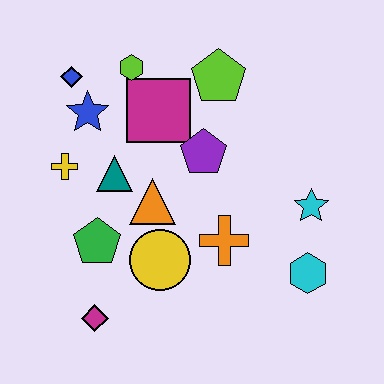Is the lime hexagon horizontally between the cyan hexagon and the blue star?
Yes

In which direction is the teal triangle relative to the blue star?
The teal triangle is below the blue star.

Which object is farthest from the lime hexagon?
The cyan hexagon is farthest from the lime hexagon.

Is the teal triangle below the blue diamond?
Yes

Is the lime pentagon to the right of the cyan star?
No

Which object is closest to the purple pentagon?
The magenta square is closest to the purple pentagon.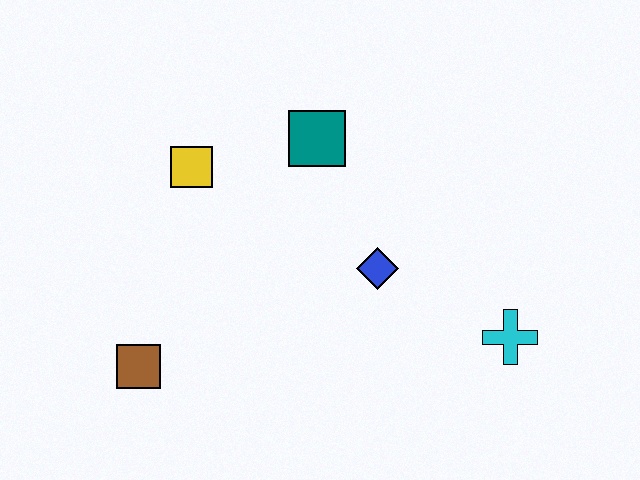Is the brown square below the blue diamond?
Yes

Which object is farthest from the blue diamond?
The brown square is farthest from the blue diamond.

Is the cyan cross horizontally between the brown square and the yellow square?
No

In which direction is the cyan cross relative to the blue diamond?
The cyan cross is to the right of the blue diamond.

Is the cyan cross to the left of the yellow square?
No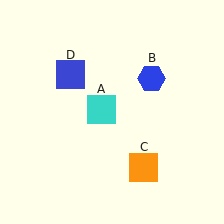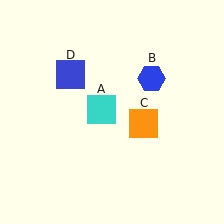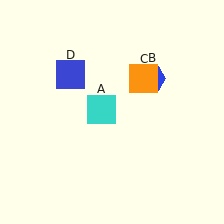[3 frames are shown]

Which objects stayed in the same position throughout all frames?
Cyan square (object A) and blue hexagon (object B) and blue square (object D) remained stationary.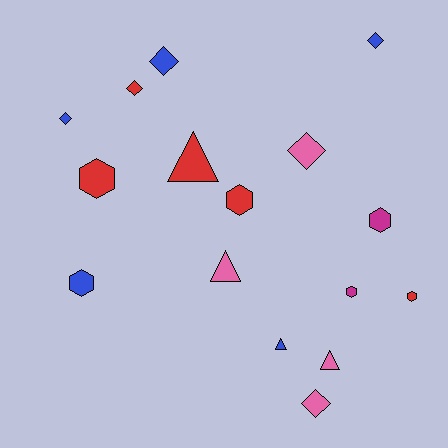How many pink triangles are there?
There are 2 pink triangles.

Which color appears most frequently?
Red, with 5 objects.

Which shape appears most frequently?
Diamond, with 6 objects.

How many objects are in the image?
There are 16 objects.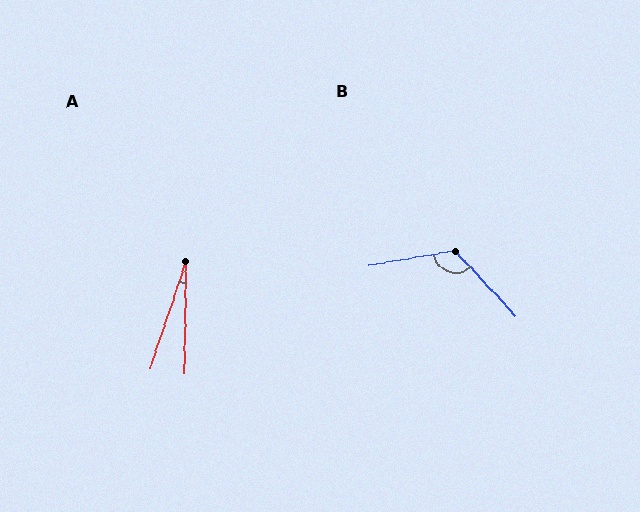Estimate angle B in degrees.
Approximately 123 degrees.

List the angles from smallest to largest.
A (18°), B (123°).